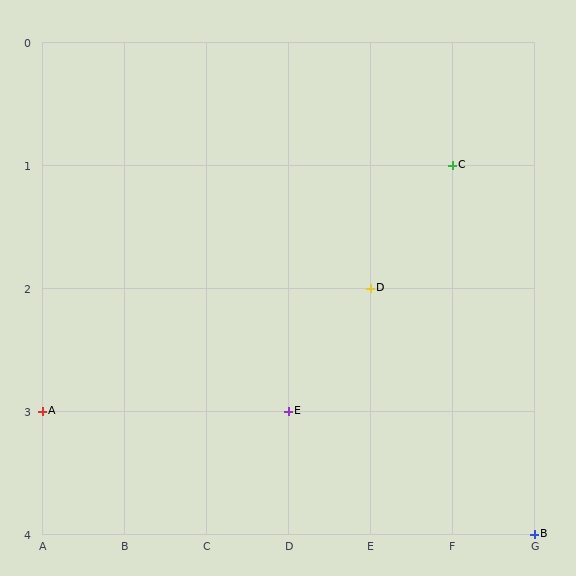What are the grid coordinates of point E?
Point E is at grid coordinates (D, 3).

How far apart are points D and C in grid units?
Points D and C are 1 column and 1 row apart (about 1.4 grid units diagonally).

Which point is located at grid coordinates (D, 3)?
Point E is at (D, 3).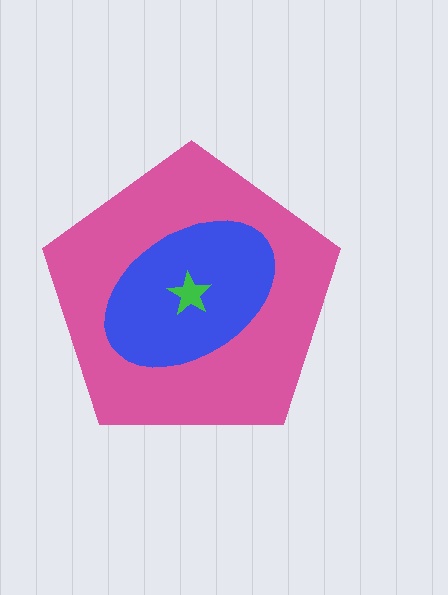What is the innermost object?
The green star.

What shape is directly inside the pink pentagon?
The blue ellipse.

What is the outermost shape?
The pink pentagon.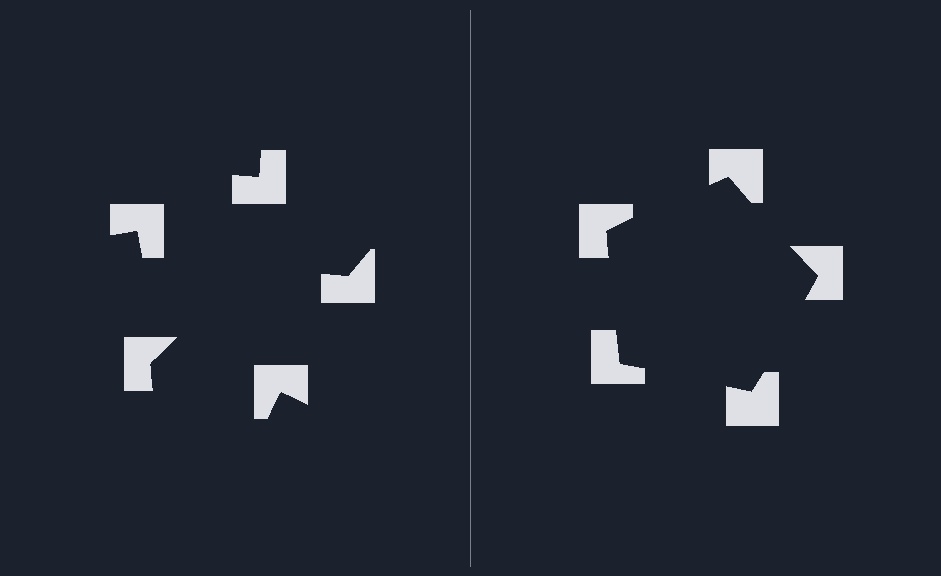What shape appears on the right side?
An illusory pentagon.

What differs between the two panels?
The notched squares are positioned identically on both sides; only the wedge orientations differ. On the right they align to a pentagon; on the left they are misaligned.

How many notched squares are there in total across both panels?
10 — 5 on each side.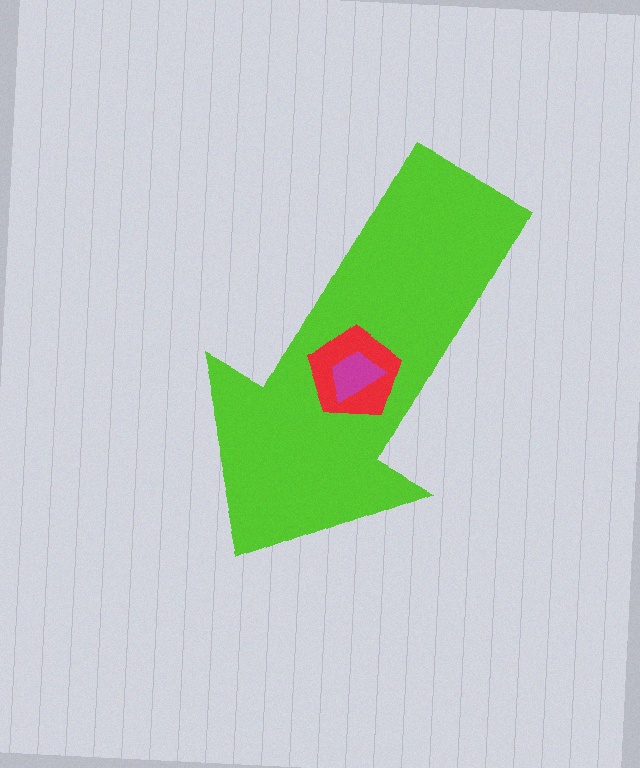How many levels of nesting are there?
3.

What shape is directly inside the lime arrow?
The red pentagon.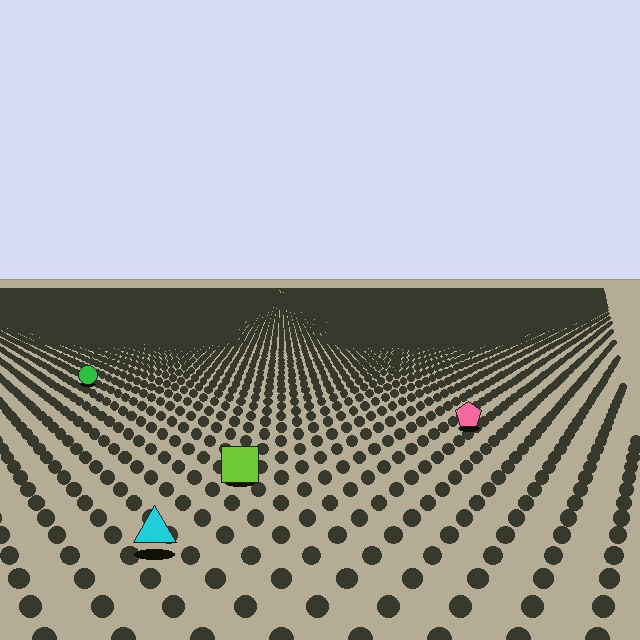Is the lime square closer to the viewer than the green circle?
Yes. The lime square is closer — you can tell from the texture gradient: the ground texture is coarser near it.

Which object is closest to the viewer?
The cyan triangle is closest. The texture marks near it are larger and more spread out.